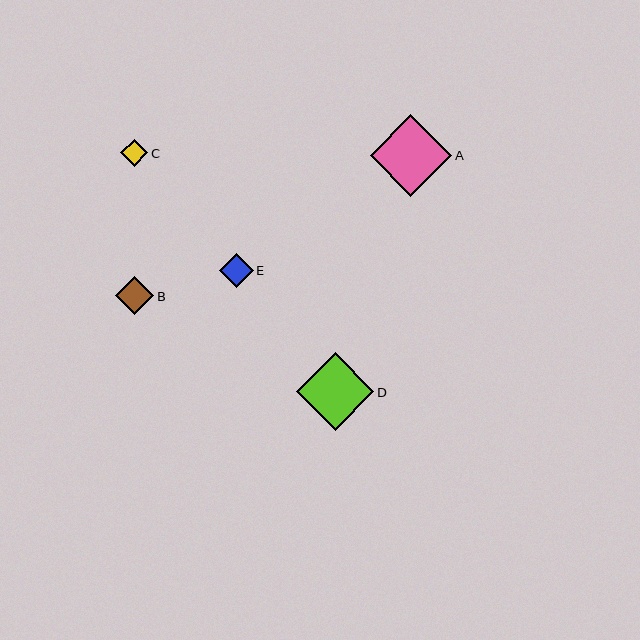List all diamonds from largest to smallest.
From largest to smallest: A, D, B, E, C.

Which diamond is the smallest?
Diamond C is the smallest with a size of approximately 27 pixels.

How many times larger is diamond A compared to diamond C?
Diamond A is approximately 3.0 times the size of diamond C.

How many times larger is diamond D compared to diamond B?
Diamond D is approximately 2.0 times the size of diamond B.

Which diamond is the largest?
Diamond A is the largest with a size of approximately 82 pixels.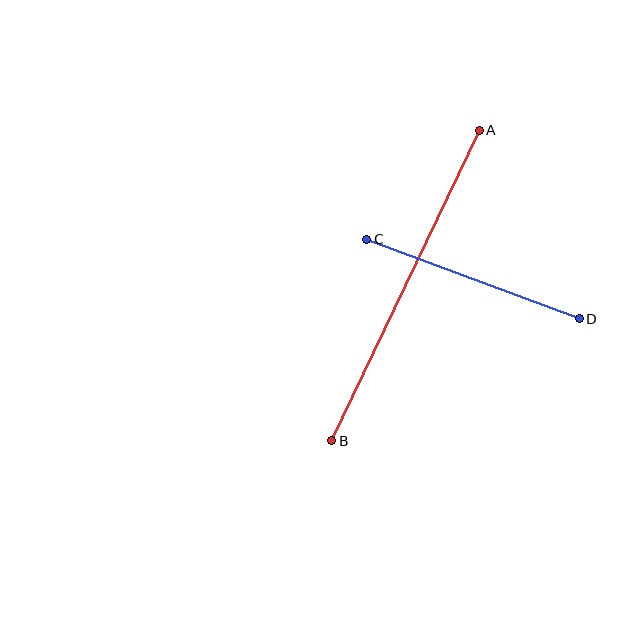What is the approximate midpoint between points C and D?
The midpoint is at approximately (473, 279) pixels.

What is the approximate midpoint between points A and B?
The midpoint is at approximately (406, 285) pixels.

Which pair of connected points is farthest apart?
Points A and B are farthest apart.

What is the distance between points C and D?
The distance is approximately 227 pixels.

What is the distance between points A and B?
The distance is approximately 344 pixels.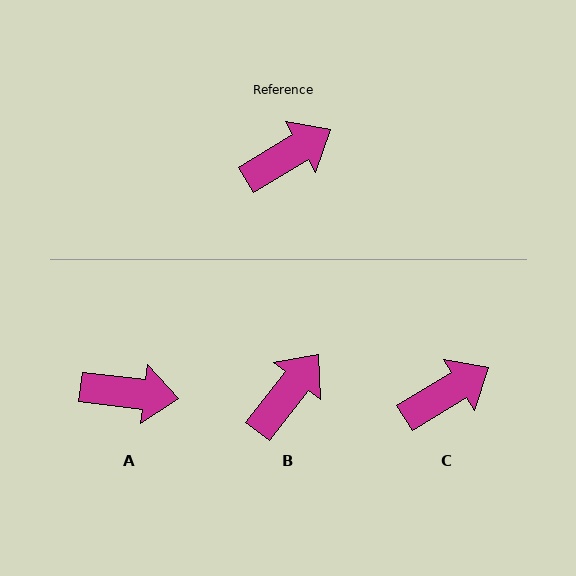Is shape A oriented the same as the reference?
No, it is off by about 38 degrees.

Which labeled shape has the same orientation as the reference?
C.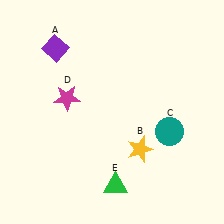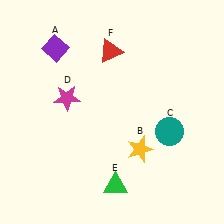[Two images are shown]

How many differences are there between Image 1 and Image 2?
There is 1 difference between the two images.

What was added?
A red triangle (F) was added in Image 2.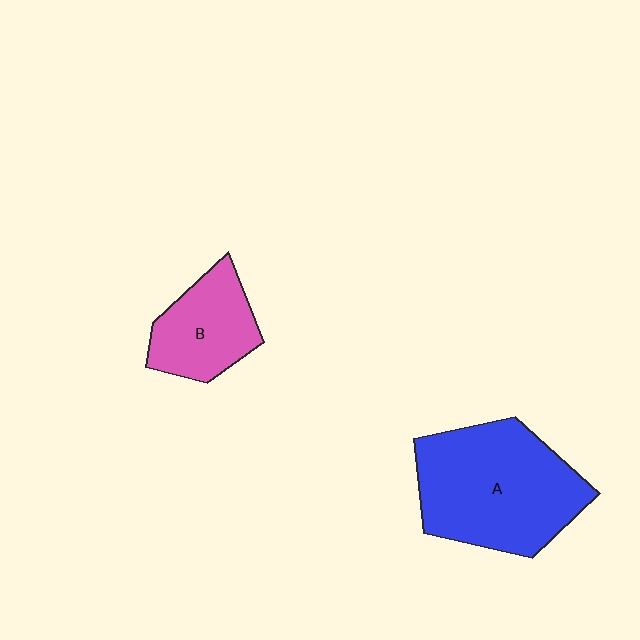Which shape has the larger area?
Shape A (blue).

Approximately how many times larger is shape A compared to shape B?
Approximately 2.0 times.